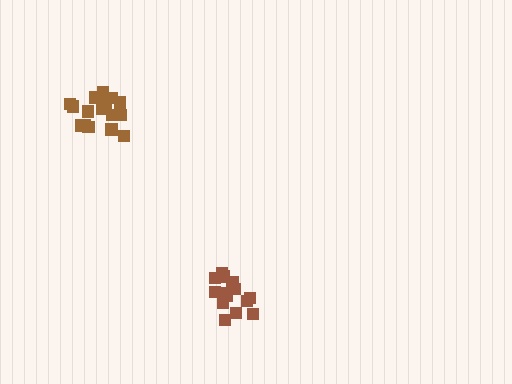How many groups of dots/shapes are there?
There are 2 groups.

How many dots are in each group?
Group 1: 14 dots, Group 2: 17 dots (31 total).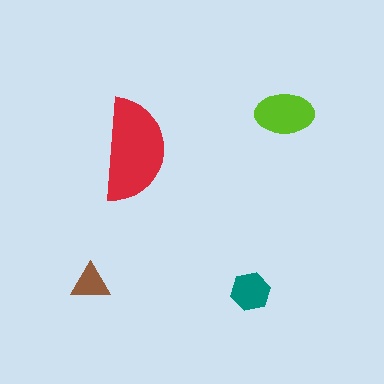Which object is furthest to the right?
The lime ellipse is rightmost.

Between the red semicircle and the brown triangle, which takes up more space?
The red semicircle.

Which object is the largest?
The red semicircle.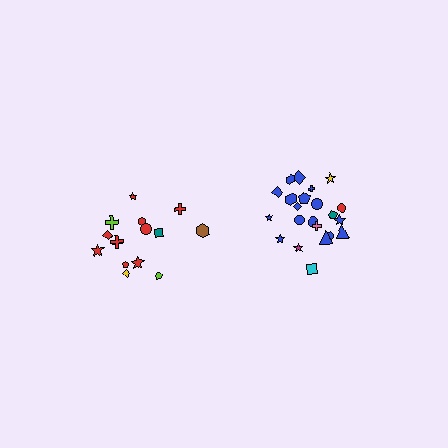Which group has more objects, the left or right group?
The right group.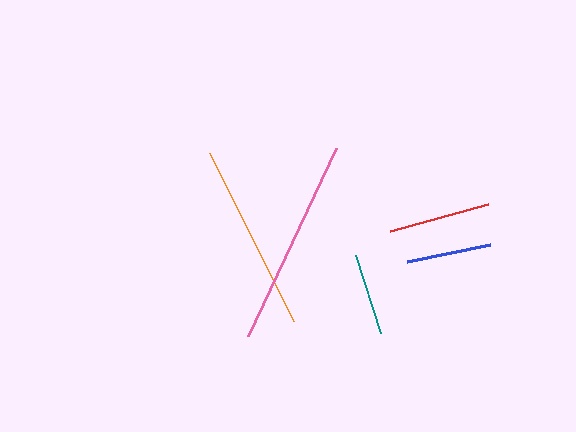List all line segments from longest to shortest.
From longest to shortest: pink, orange, red, blue, teal.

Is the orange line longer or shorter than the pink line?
The pink line is longer than the orange line.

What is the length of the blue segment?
The blue segment is approximately 85 pixels long.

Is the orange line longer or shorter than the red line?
The orange line is longer than the red line.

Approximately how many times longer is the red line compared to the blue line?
The red line is approximately 1.2 times the length of the blue line.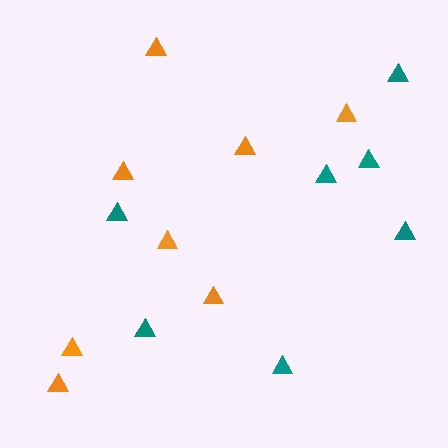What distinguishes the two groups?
There are 2 groups: one group of teal triangles (7) and one group of orange triangles (8).